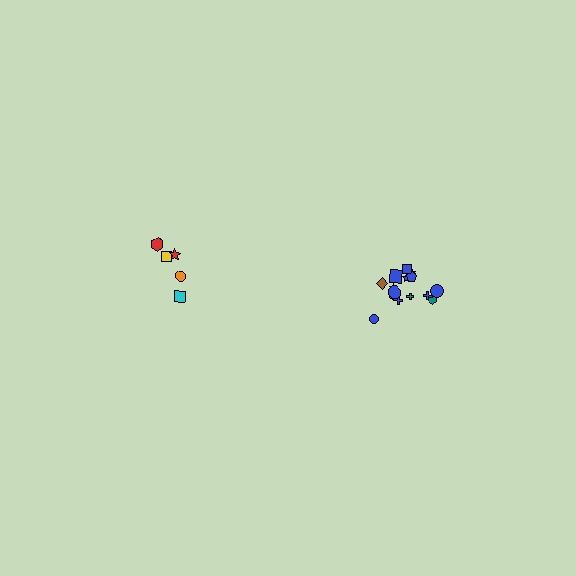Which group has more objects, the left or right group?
The right group.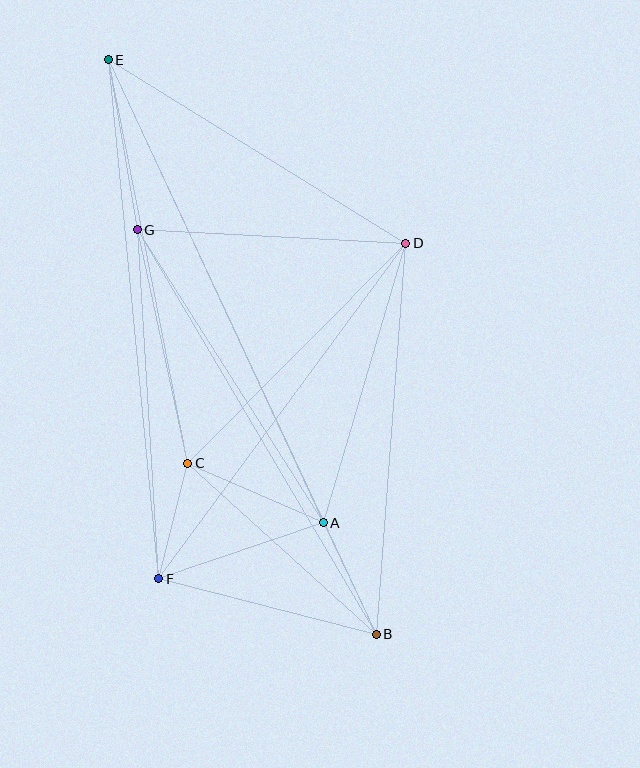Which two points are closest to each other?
Points C and F are closest to each other.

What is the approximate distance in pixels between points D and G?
The distance between D and G is approximately 269 pixels.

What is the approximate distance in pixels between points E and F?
The distance between E and F is approximately 521 pixels.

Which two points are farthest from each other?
Points B and E are farthest from each other.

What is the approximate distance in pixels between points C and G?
The distance between C and G is approximately 239 pixels.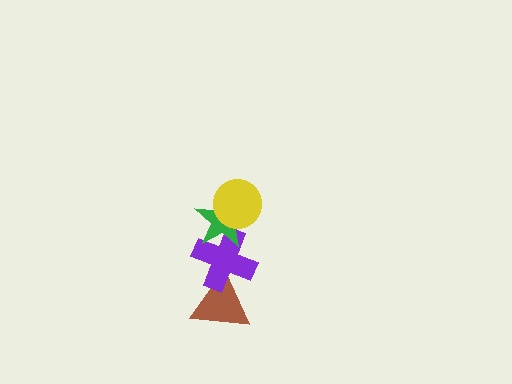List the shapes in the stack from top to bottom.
From top to bottom: the yellow circle, the green star, the purple cross, the brown triangle.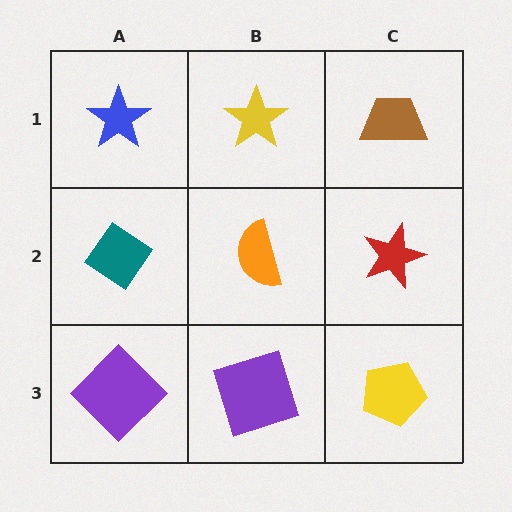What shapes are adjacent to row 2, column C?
A brown trapezoid (row 1, column C), a yellow pentagon (row 3, column C), an orange semicircle (row 2, column B).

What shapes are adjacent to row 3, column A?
A teal diamond (row 2, column A), a purple square (row 3, column B).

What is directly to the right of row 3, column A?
A purple square.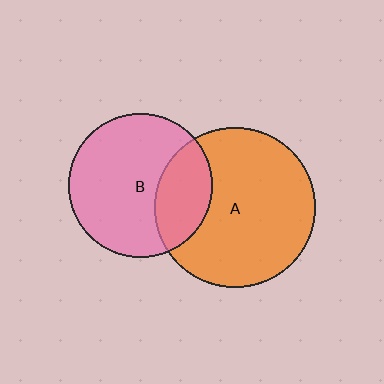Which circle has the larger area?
Circle A (orange).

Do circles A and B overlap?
Yes.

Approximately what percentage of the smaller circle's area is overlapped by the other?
Approximately 25%.